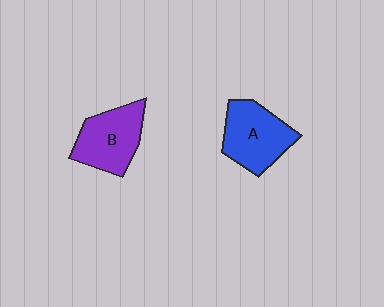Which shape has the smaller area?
Shape B (purple).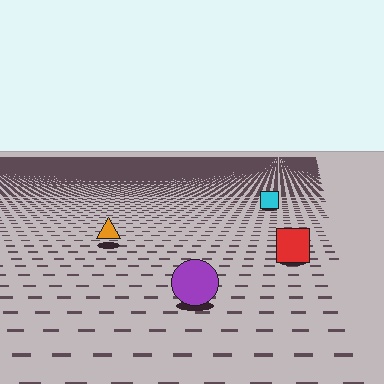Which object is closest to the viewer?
The purple circle is closest. The texture marks near it are larger and more spread out.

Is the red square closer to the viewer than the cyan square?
Yes. The red square is closer — you can tell from the texture gradient: the ground texture is coarser near it.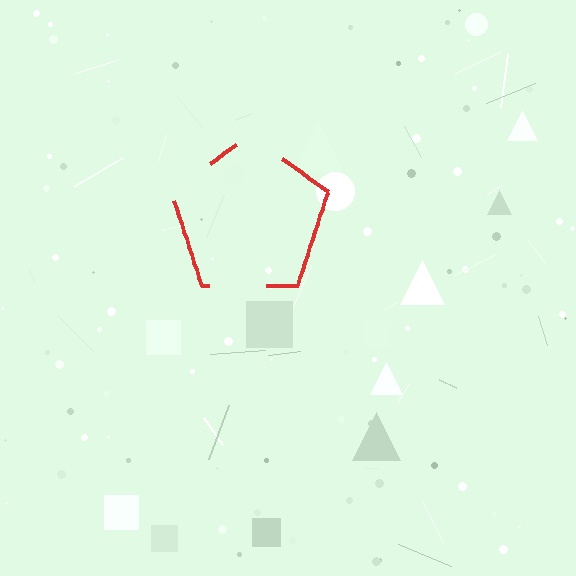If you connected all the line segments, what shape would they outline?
They would outline a pentagon.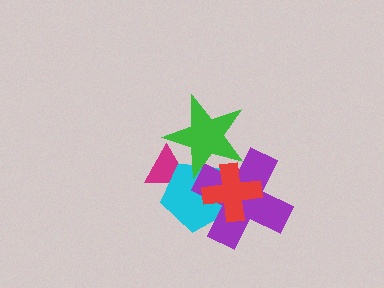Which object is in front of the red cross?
The green star is in front of the red cross.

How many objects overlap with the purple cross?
3 objects overlap with the purple cross.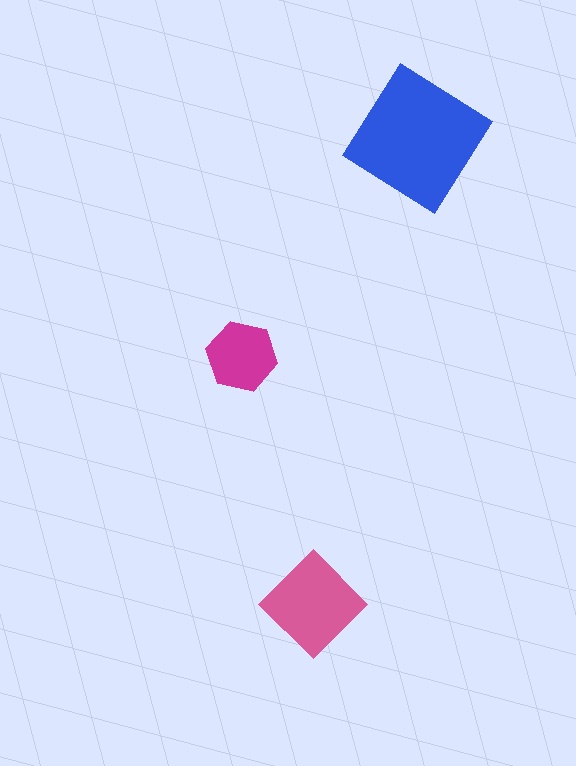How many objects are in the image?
There are 3 objects in the image.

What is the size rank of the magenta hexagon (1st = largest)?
3rd.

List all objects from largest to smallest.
The blue diamond, the pink diamond, the magenta hexagon.